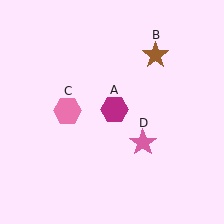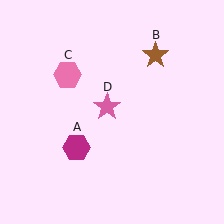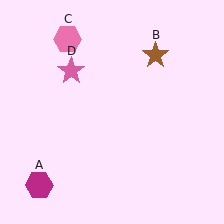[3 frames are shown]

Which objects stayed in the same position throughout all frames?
Brown star (object B) remained stationary.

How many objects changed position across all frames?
3 objects changed position: magenta hexagon (object A), pink hexagon (object C), pink star (object D).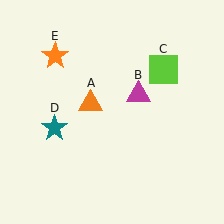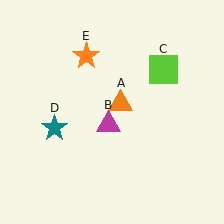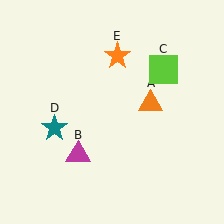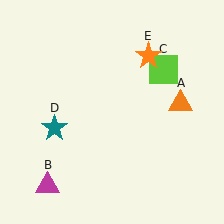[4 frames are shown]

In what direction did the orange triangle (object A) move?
The orange triangle (object A) moved right.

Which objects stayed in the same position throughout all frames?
Lime square (object C) and teal star (object D) remained stationary.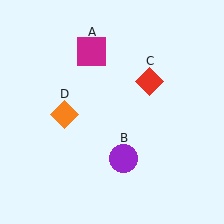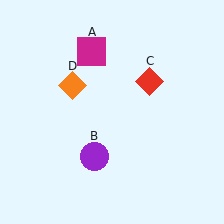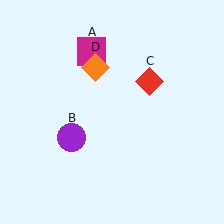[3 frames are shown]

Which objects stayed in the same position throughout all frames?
Magenta square (object A) and red diamond (object C) remained stationary.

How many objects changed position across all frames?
2 objects changed position: purple circle (object B), orange diamond (object D).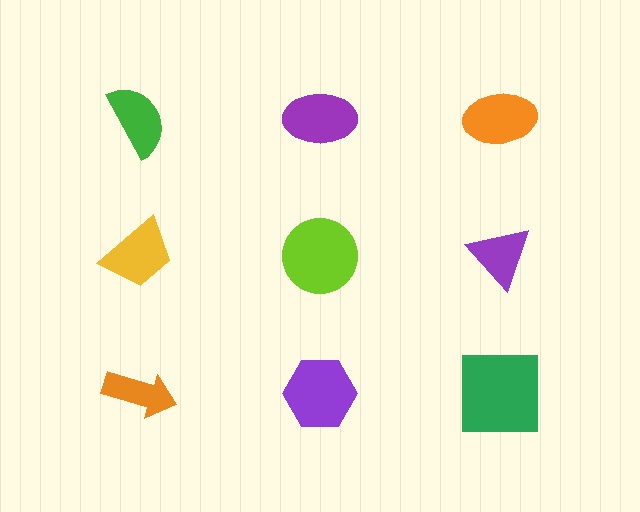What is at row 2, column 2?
A lime circle.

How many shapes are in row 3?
3 shapes.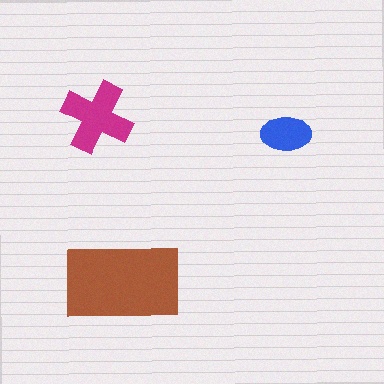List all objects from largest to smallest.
The brown rectangle, the magenta cross, the blue ellipse.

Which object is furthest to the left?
The magenta cross is leftmost.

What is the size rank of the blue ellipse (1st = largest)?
3rd.